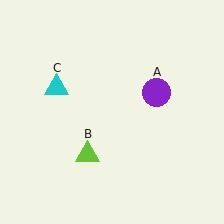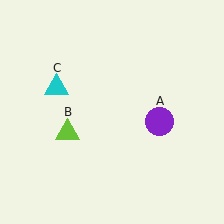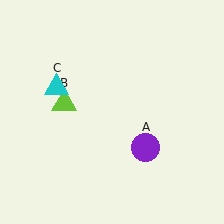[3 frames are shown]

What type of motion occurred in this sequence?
The purple circle (object A), lime triangle (object B) rotated clockwise around the center of the scene.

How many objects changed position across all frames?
2 objects changed position: purple circle (object A), lime triangle (object B).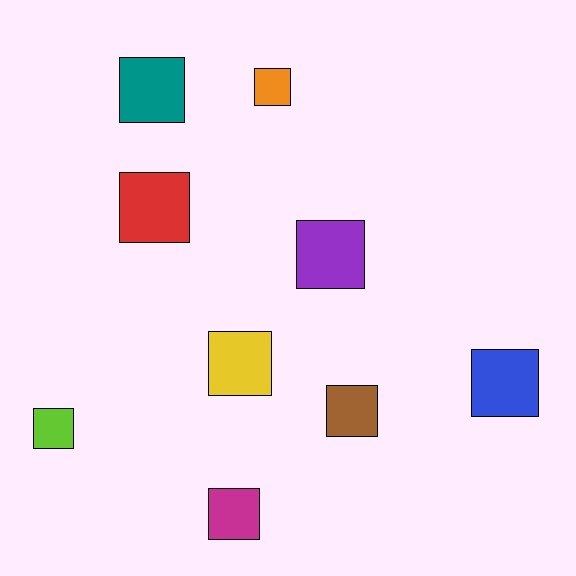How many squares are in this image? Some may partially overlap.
There are 9 squares.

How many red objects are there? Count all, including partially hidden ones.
There is 1 red object.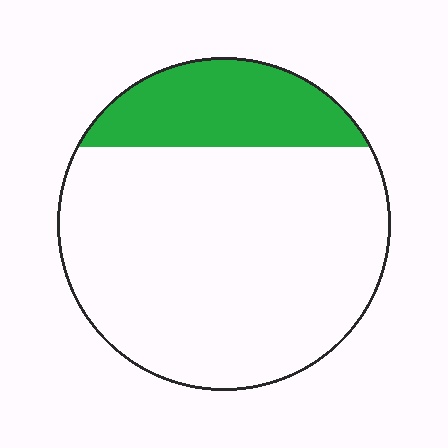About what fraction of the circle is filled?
About one fifth (1/5).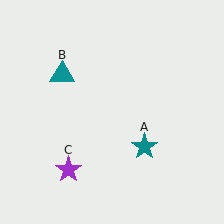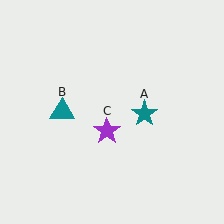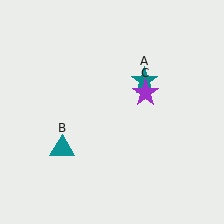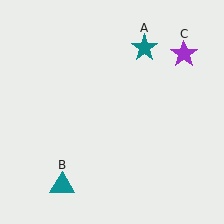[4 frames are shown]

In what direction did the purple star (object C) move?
The purple star (object C) moved up and to the right.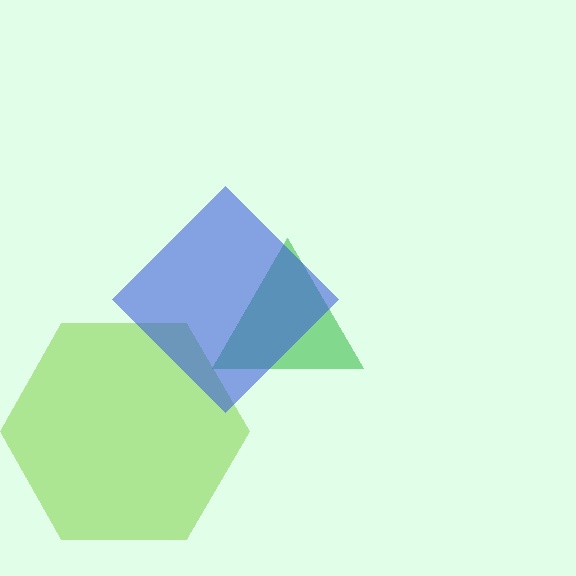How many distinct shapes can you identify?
There are 3 distinct shapes: a lime hexagon, a green triangle, a blue diamond.